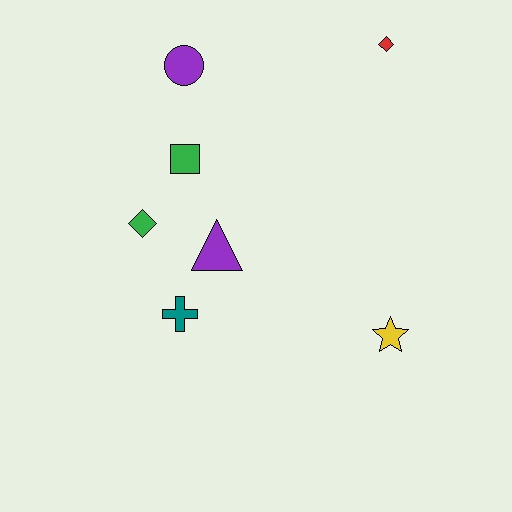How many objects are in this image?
There are 7 objects.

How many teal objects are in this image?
There is 1 teal object.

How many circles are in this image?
There is 1 circle.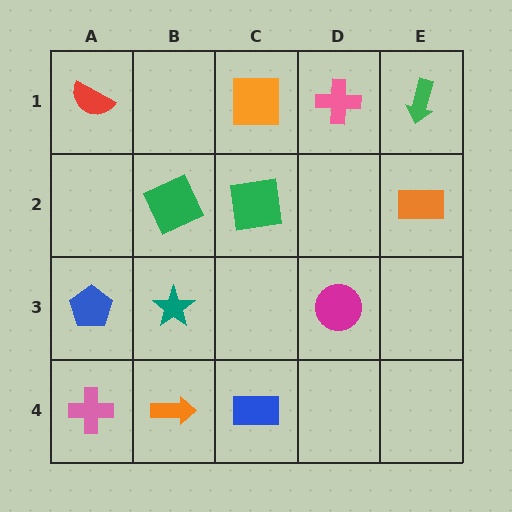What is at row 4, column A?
A pink cross.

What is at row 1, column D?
A pink cross.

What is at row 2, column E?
An orange rectangle.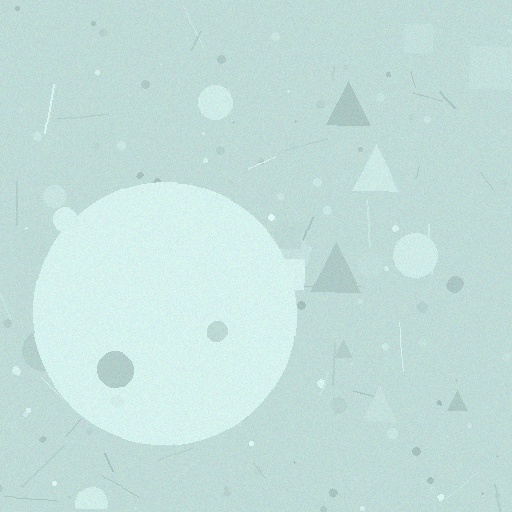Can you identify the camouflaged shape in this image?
The camouflaged shape is a circle.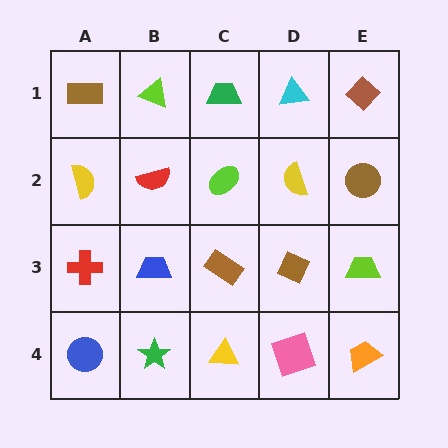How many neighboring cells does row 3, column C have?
4.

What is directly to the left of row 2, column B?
A yellow semicircle.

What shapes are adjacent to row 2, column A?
A brown rectangle (row 1, column A), a red cross (row 3, column A), a red semicircle (row 2, column B).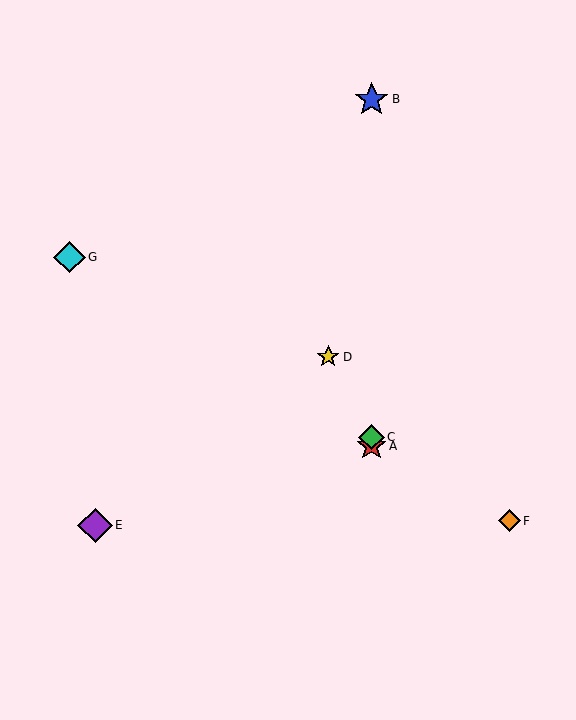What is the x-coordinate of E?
Object E is at x≈95.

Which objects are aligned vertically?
Objects A, B, C are aligned vertically.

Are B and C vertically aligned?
Yes, both are at x≈372.